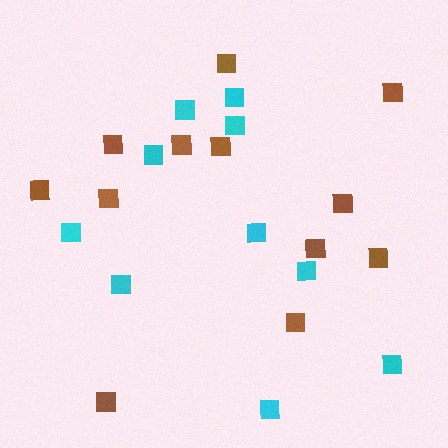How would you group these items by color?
There are 2 groups: one group of brown squares (12) and one group of cyan squares (10).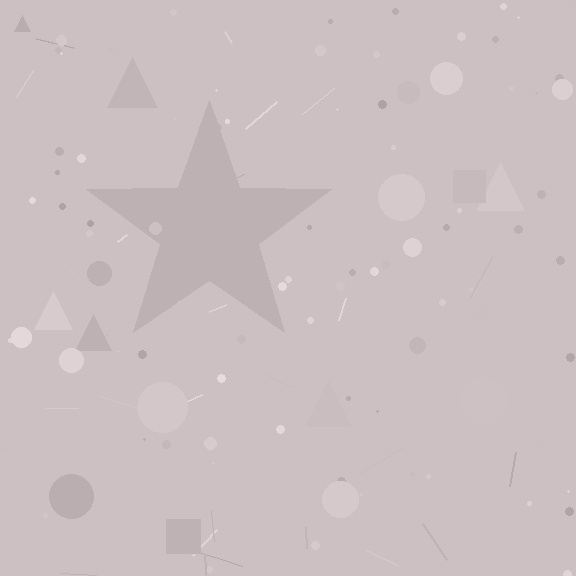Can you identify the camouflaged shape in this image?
The camouflaged shape is a star.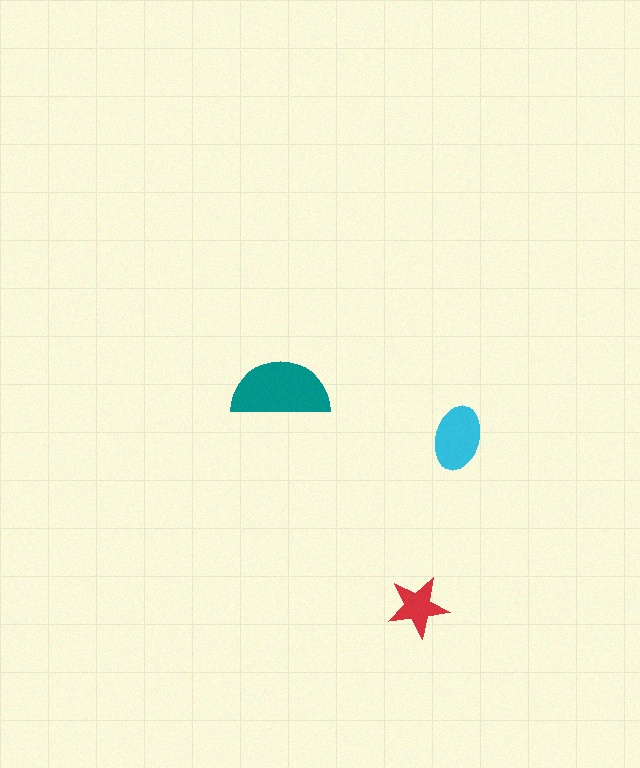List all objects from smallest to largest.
The red star, the cyan ellipse, the teal semicircle.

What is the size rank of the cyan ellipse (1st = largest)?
2nd.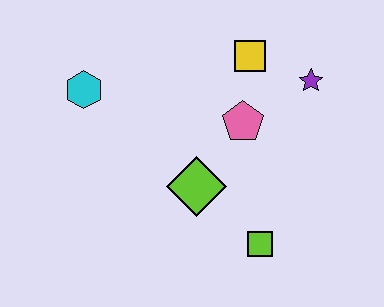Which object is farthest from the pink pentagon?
The cyan hexagon is farthest from the pink pentagon.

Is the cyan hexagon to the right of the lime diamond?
No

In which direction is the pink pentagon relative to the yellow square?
The pink pentagon is below the yellow square.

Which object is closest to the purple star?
The yellow square is closest to the purple star.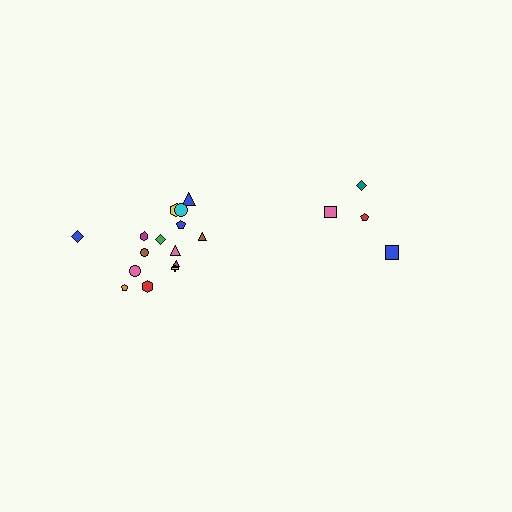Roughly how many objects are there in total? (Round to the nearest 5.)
Roughly 20 objects in total.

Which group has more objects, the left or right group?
The left group.